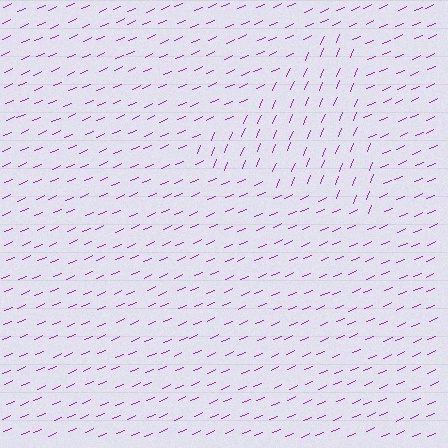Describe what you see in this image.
The image is filled with small purple line segments. A triangle region in the image has lines oriented differently from the surrounding lines, creating a visible texture boundary.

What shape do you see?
I see a triangle.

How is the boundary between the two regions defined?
The boundary is defined purely by a change in line orientation (approximately 45 degrees difference). All lines are the same color and thickness.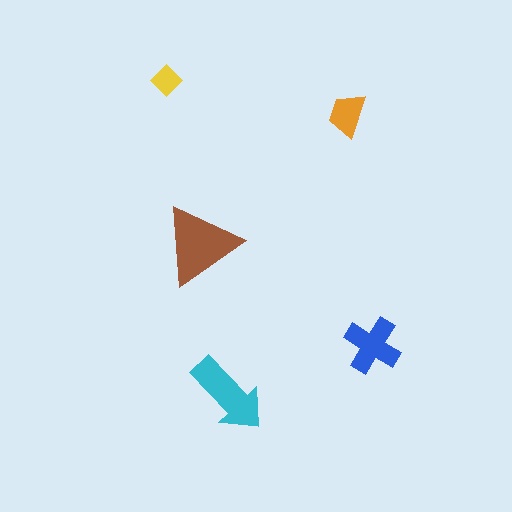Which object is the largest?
The brown triangle.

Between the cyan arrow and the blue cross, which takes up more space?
The cyan arrow.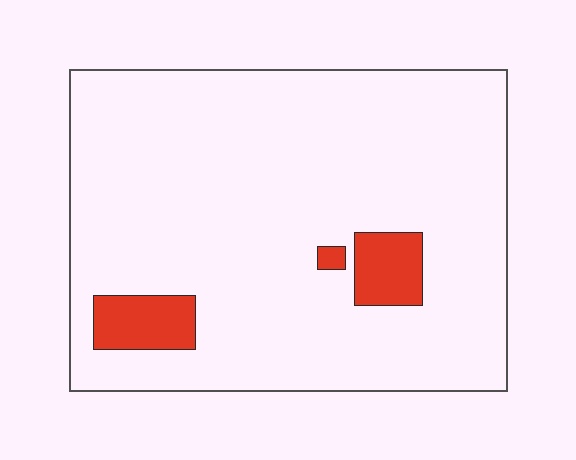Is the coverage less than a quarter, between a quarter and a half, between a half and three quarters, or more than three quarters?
Less than a quarter.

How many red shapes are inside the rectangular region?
3.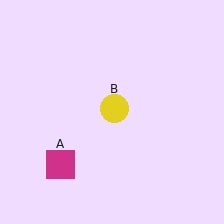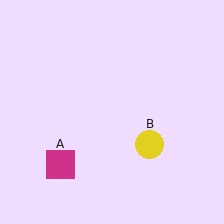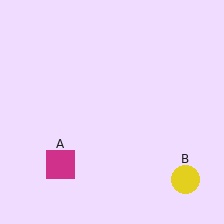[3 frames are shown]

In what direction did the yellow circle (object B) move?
The yellow circle (object B) moved down and to the right.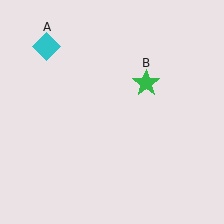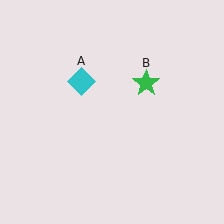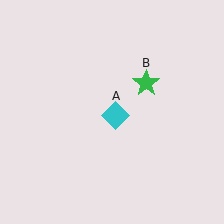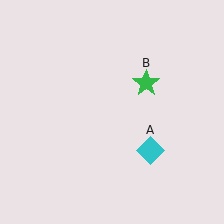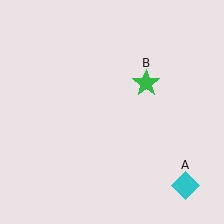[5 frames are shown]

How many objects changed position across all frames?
1 object changed position: cyan diamond (object A).